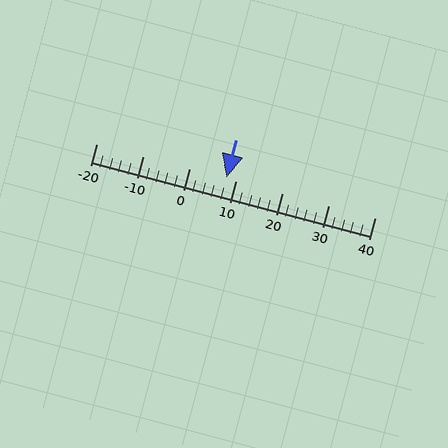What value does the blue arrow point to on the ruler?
The blue arrow points to approximately 8.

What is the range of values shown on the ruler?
The ruler shows values from -20 to 40.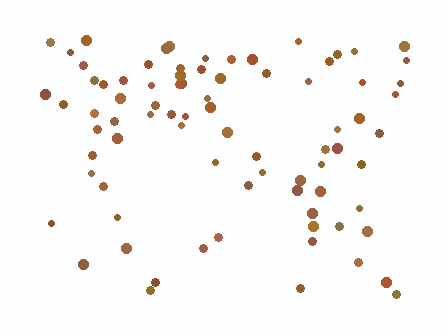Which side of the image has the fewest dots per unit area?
The bottom.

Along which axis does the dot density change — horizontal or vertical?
Vertical.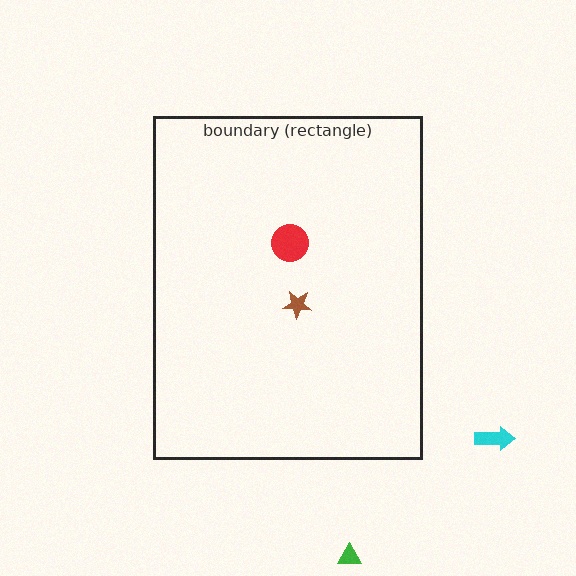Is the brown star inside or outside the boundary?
Inside.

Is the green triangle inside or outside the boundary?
Outside.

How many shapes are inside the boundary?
2 inside, 2 outside.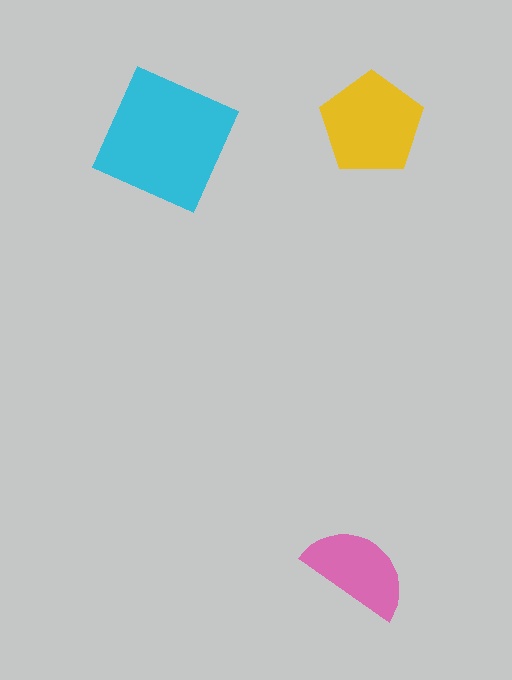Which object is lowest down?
The pink semicircle is bottommost.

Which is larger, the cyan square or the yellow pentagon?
The cyan square.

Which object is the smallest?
The pink semicircle.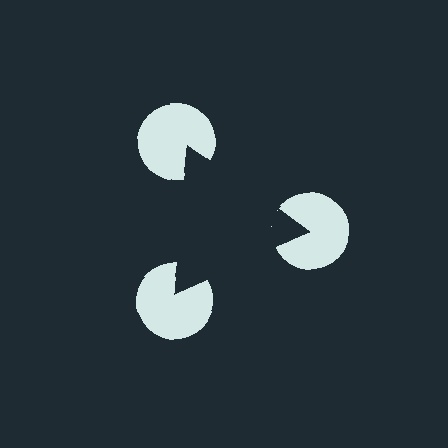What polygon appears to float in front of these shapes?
An illusory triangle — its edges are inferred from the aligned wedge cuts in the pac-man discs, not physically drawn.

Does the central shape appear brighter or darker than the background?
It typically appears slightly darker than the background, even though no actual brightness change is drawn.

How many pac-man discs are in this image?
There are 3 — one at each vertex of the illusory triangle.